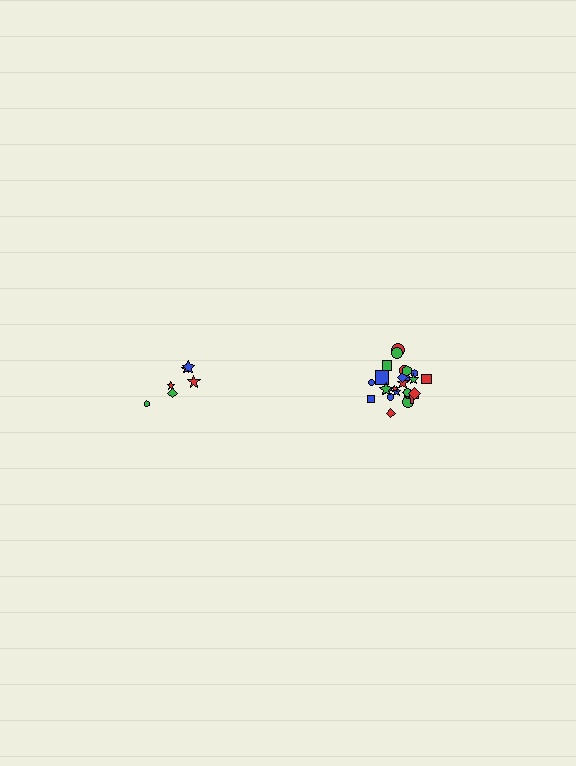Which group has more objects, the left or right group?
The right group.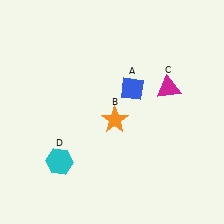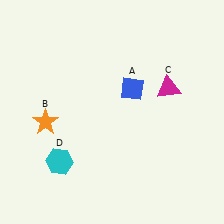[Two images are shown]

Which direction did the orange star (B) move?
The orange star (B) moved left.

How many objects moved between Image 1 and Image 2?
1 object moved between the two images.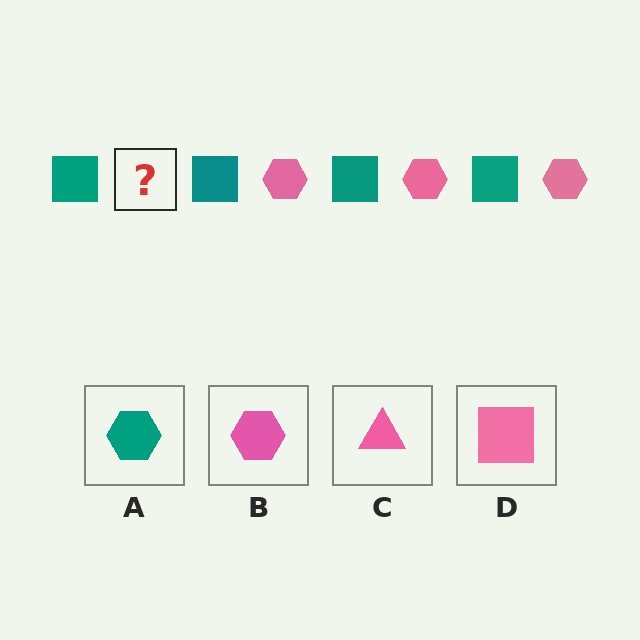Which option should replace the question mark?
Option B.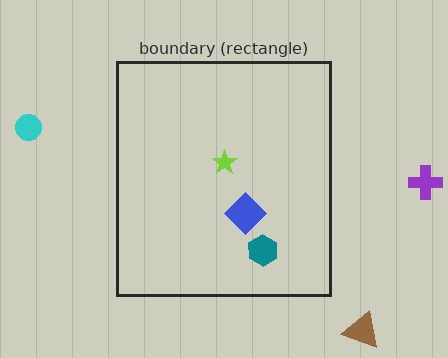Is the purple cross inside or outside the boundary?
Outside.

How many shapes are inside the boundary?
3 inside, 3 outside.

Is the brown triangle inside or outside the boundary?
Outside.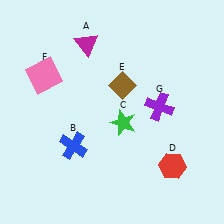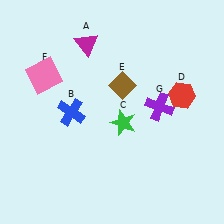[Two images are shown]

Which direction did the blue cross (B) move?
The blue cross (B) moved up.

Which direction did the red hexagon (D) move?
The red hexagon (D) moved up.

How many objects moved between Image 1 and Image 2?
2 objects moved between the two images.